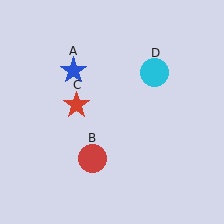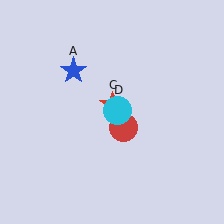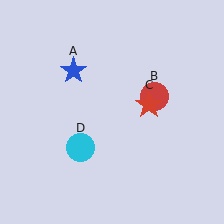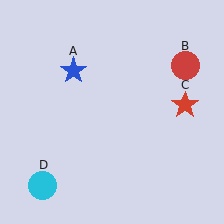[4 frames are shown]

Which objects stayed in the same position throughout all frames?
Blue star (object A) remained stationary.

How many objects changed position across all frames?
3 objects changed position: red circle (object B), red star (object C), cyan circle (object D).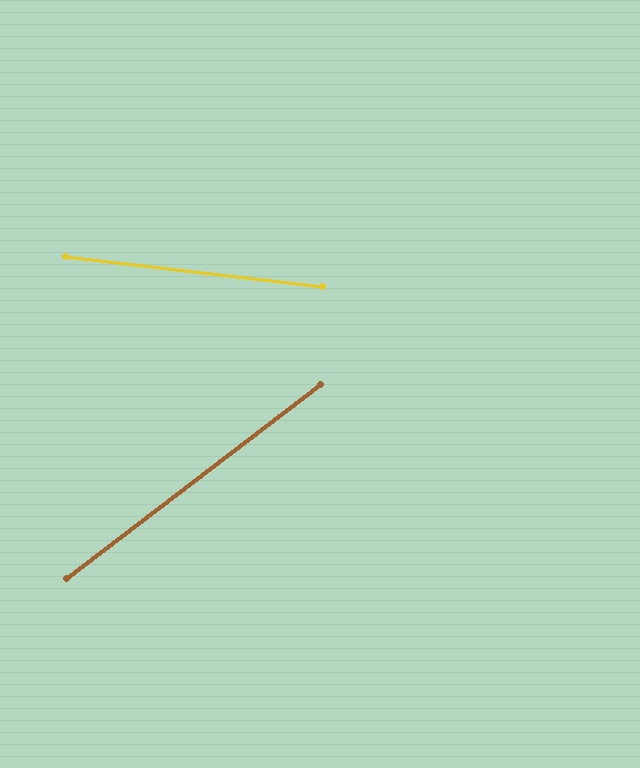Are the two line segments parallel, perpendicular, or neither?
Neither parallel nor perpendicular — they differ by about 44°.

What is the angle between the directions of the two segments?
Approximately 44 degrees.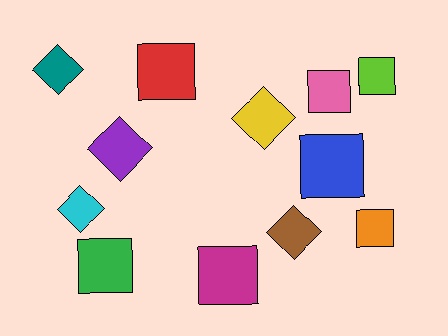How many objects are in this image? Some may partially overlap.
There are 12 objects.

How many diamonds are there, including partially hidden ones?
There are 5 diamonds.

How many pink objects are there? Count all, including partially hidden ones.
There is 1 pink object.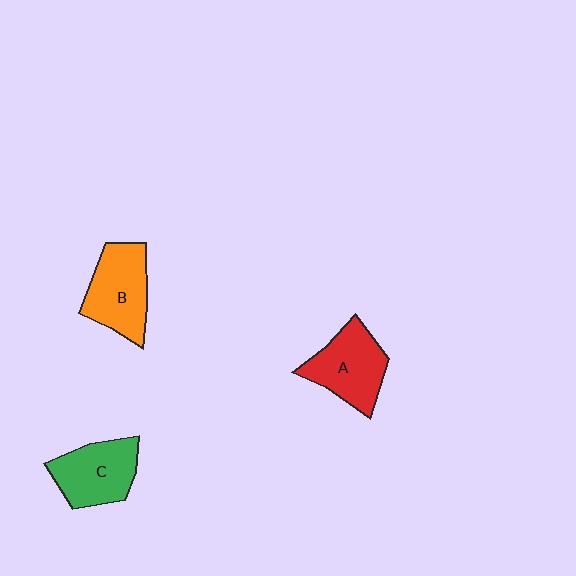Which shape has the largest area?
Shape B (orange).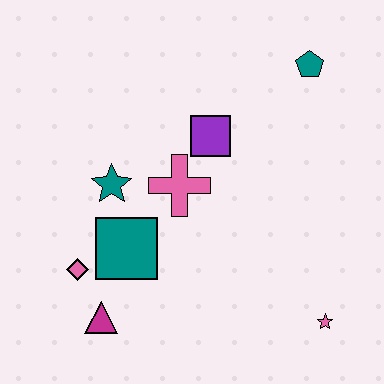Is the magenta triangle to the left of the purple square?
Yes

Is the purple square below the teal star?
No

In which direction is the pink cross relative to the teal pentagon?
The pink cross is to the left of the teal pentagon.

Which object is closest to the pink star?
The pink cross is closest to the pink star.